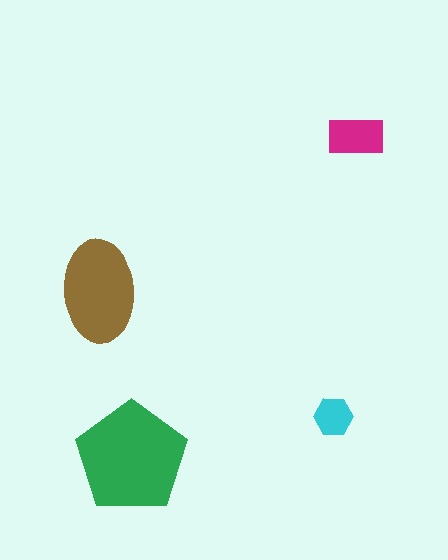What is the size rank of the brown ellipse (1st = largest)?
2nd.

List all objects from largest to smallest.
The green pentagon, the brown ellipse, the magenta rectangle, the cyan hexagon.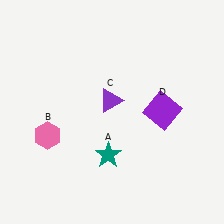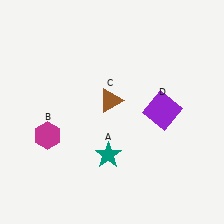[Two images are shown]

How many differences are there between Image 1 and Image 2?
There are 2 differences between the two images.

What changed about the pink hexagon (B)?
In Image 1, B is pink. In Image 2, it changed to magenta.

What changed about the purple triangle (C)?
In Image 1, C is purple. In Image 2, it changed to brown.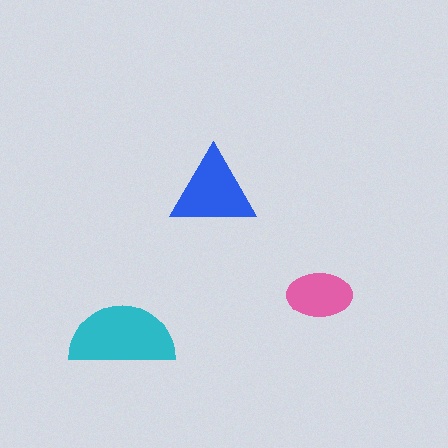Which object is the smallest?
The pink ellipse.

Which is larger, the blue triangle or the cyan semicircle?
The cyan semicircle.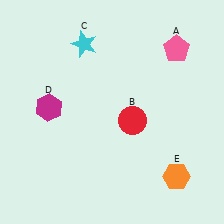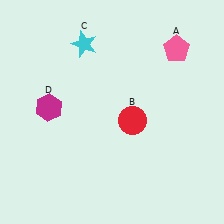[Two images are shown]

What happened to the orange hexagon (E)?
The orange hexagon (E) was removed in Image 2. It was in the bottom-right area of Image 1.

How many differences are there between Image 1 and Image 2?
There is 1 difference between the two images.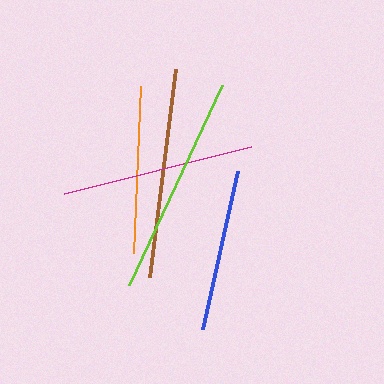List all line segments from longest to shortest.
From longest to shortest: lime, brown, magenta, orange, blue.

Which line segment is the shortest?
The blue line is the shortest at approximately 163 pixels.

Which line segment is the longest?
The lime line is the longest at approximately 221 pixels.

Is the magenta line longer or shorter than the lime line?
The lime line is longer than the magenta line.